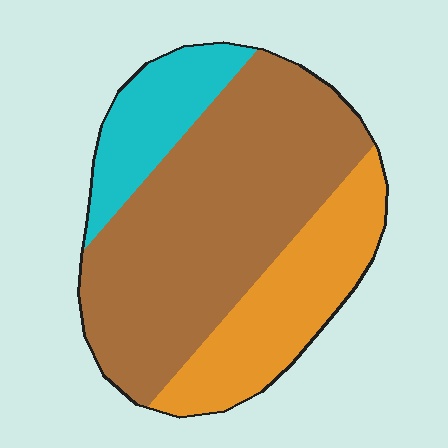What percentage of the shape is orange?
Orange takes up between a sixth and a third of the shape.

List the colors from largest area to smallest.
From largest to smallest: brown, orange, cyan.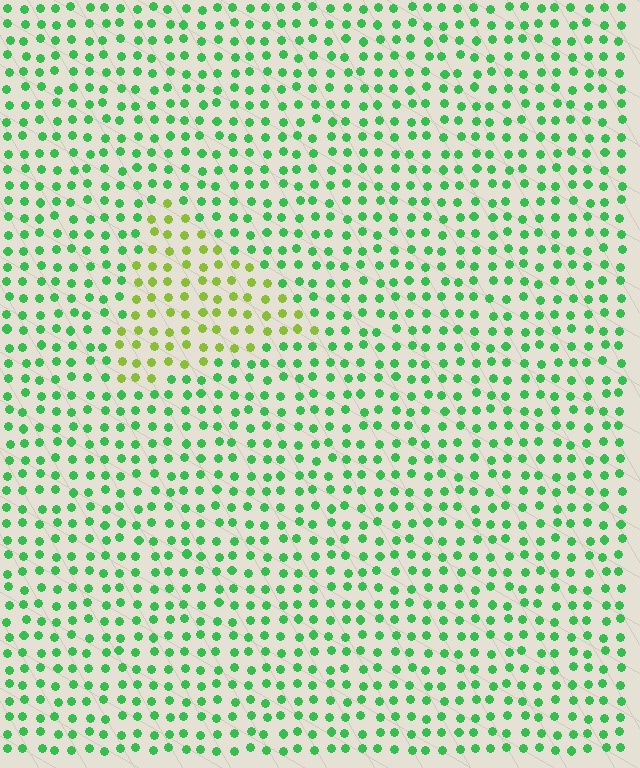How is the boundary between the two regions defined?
The boundary is defined purely by a slight shift in hue (about 48 degrees). Spacing, size, and orientation are identical on both sides.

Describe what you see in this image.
The image is filled with small green elements in a uniform arrangement. A triangle-shaped region is visible where the elements are tinted to a slightly different hue, forming a subtle color boundary.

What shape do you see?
I see a triangle.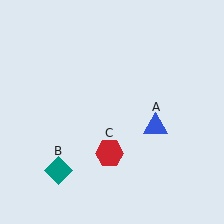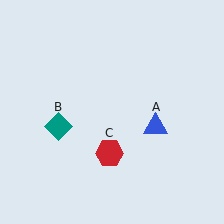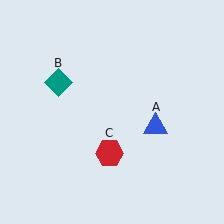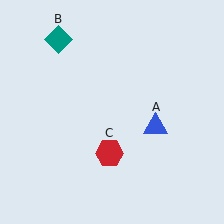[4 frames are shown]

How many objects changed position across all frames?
1 object changed position: teal diamond (object B).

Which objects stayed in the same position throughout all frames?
Blue triangle (object A) and red hexagon (object C) remained stationary.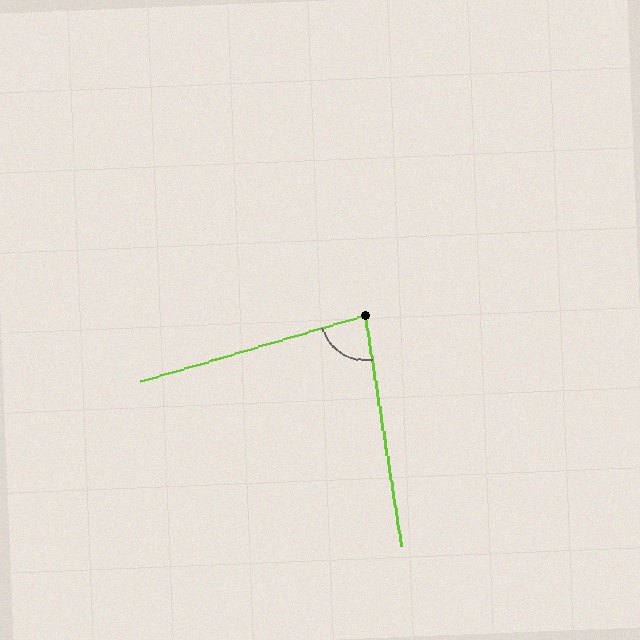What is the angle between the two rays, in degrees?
Approximately 83 degrees.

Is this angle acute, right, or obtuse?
It is acute.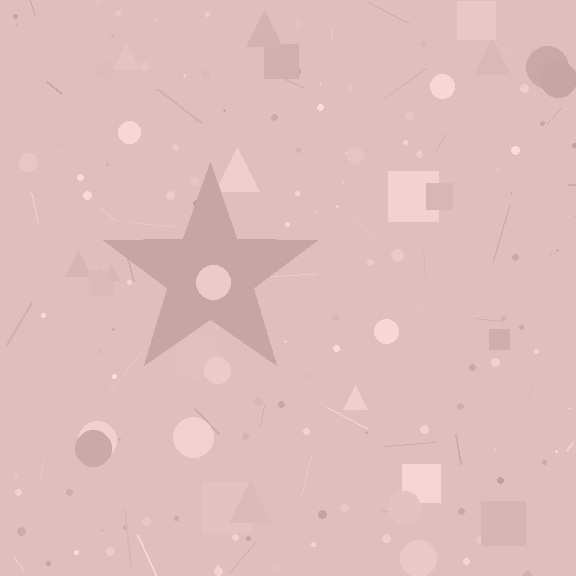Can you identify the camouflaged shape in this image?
The camouflaged shape is a star.